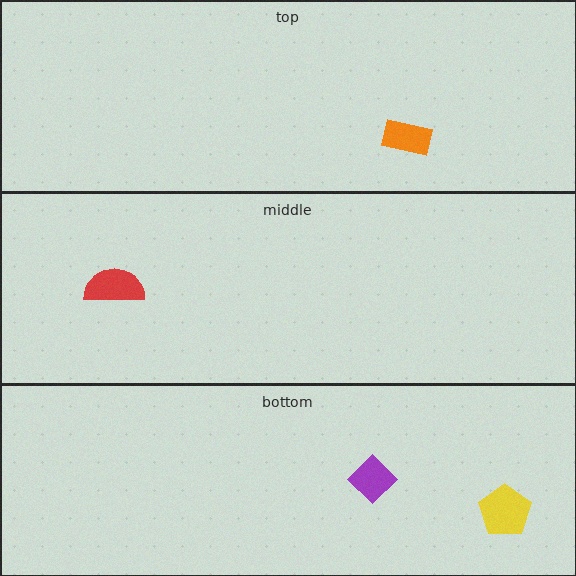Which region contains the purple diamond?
The bottom region.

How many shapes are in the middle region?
1.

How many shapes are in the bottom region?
2.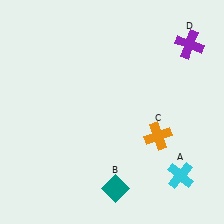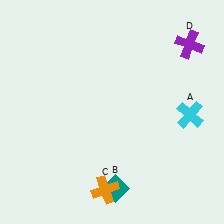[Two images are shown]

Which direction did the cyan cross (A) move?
The cyan cross (A) moved up.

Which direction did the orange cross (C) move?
The orange cross (C) moved down.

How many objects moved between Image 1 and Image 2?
2 objects moved between the two images.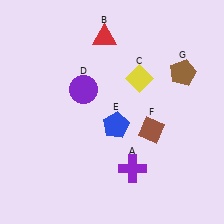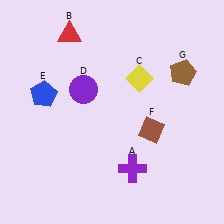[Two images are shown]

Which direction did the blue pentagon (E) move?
The blue pentagon (E) moved left.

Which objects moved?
The objects that moved are: the red triangle (B), the blue pentagon (E).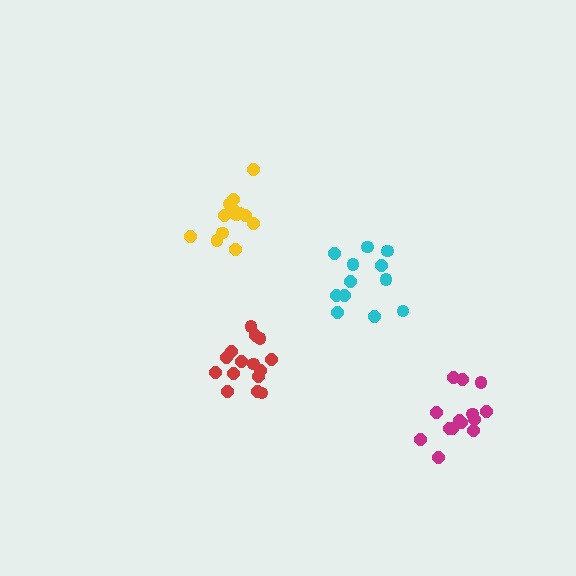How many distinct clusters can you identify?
There are 4 distinct clusters.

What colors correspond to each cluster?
The clusters are colored: yellow, red, cyan, magenta.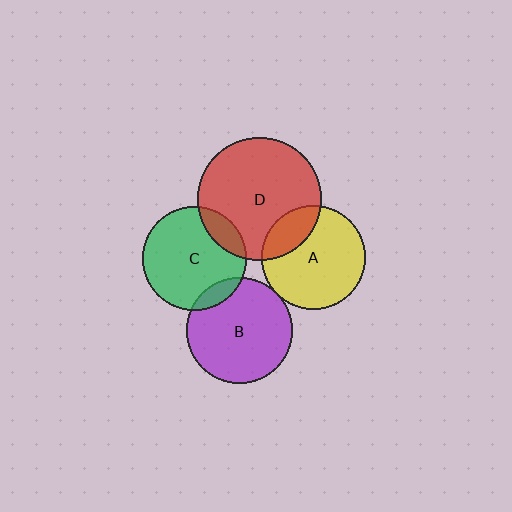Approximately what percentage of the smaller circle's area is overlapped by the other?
Approximately 20%.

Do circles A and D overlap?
Yes.